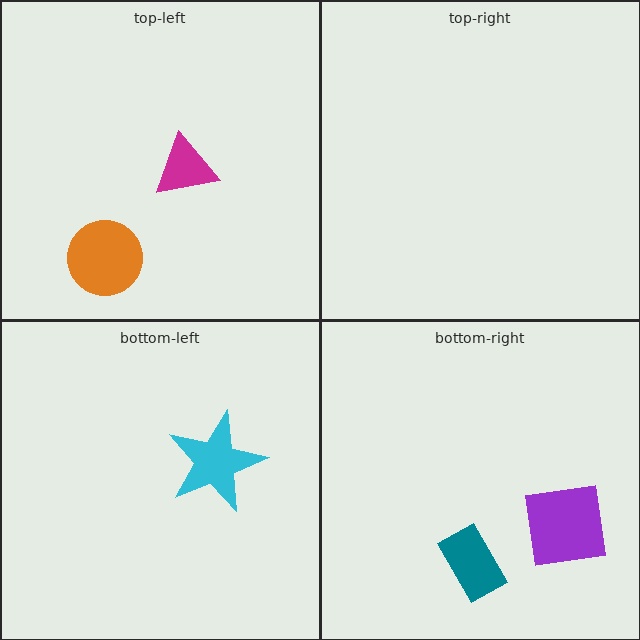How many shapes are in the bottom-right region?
2.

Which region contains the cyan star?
The bottom-left region.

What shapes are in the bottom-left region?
The cyan star.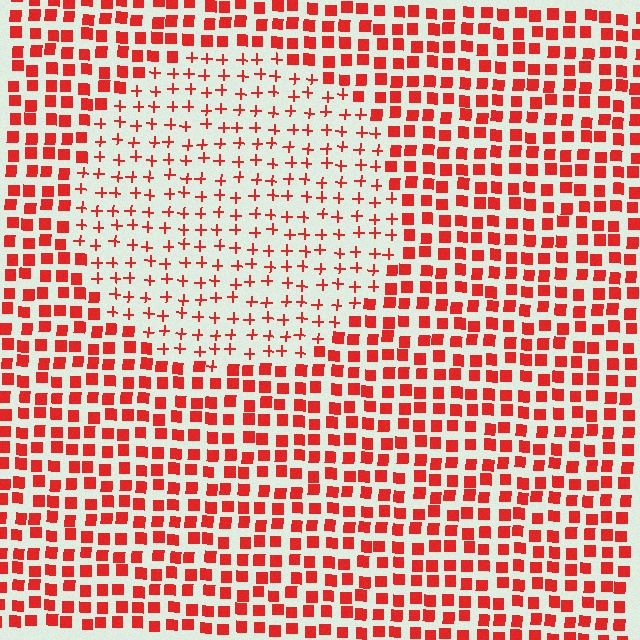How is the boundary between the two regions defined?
The boundary is defined by a change in element shape: plus signs inside vs. squares outside. All elements share the same color and spacing.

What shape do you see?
I see a circle.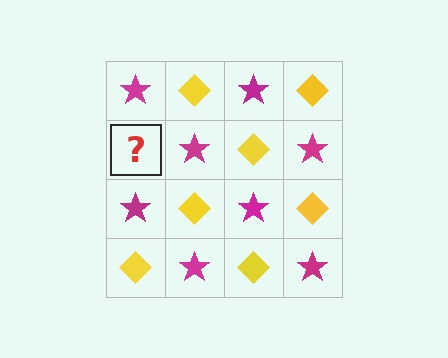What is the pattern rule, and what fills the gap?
The rule is that it alternates magenta star and yellow diamond in a checkerboard pattern. The gap should be filled with a yellow diamond.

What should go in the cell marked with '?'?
The missing cell should contain a yellow diamond.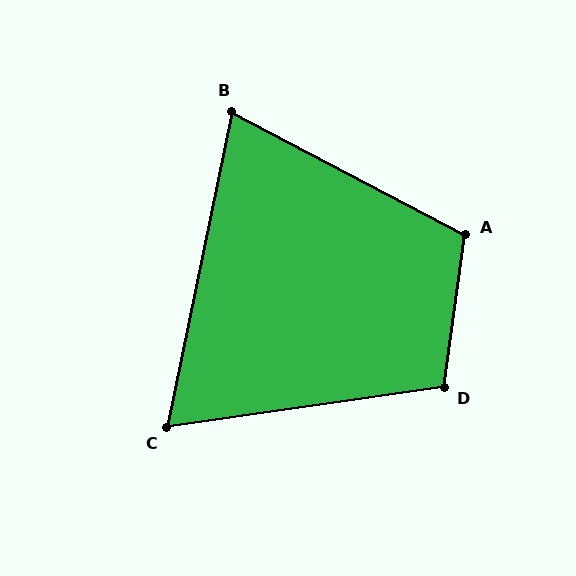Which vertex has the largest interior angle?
A, at approximately 110 degrees.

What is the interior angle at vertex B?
Approximately 74 degrees (acute).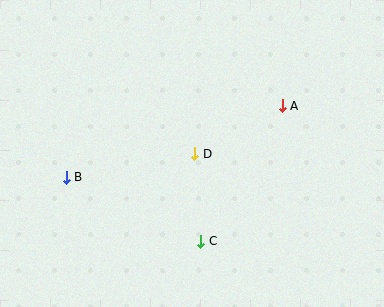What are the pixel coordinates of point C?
Point C is at (201, 241).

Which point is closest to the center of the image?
Point D at (195, 154) is closest to the center.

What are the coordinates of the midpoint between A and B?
The midpoint between A and B is at (174, 141).